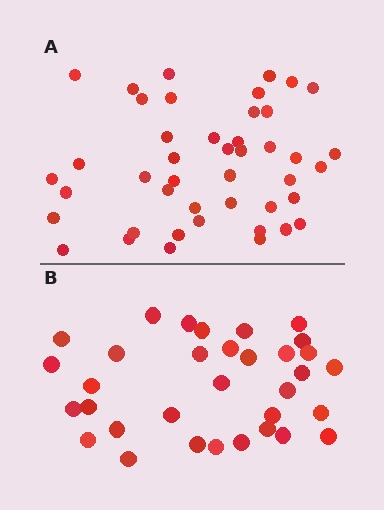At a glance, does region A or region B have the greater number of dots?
Region A (the top region) has more dots.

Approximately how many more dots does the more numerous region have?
Region A has roughly 12 or so more dots than region B.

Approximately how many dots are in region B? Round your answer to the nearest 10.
About 30 dots. (The exact count is 33, which rounds to 30.)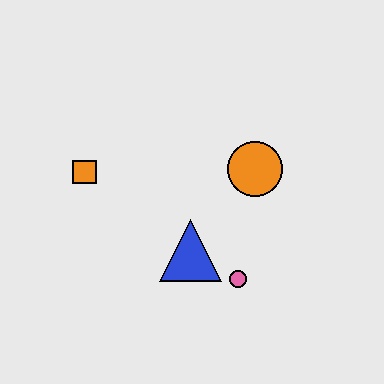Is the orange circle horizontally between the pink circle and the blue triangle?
No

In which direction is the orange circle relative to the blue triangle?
The orange circle is above the blue triangle.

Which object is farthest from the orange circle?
The orange square is farthest from the orange circle.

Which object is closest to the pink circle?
The blue triangle is closest to the pink circle.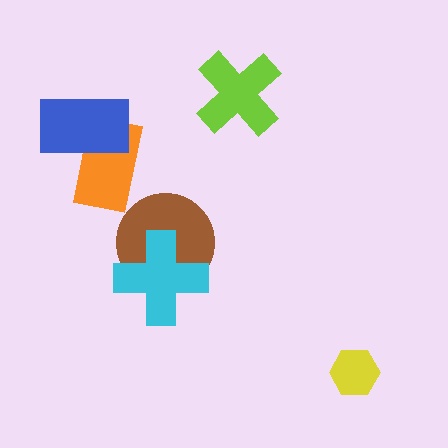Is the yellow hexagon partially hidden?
No, no other shape covers it.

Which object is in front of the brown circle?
The cyan cross is in front of the brown circle.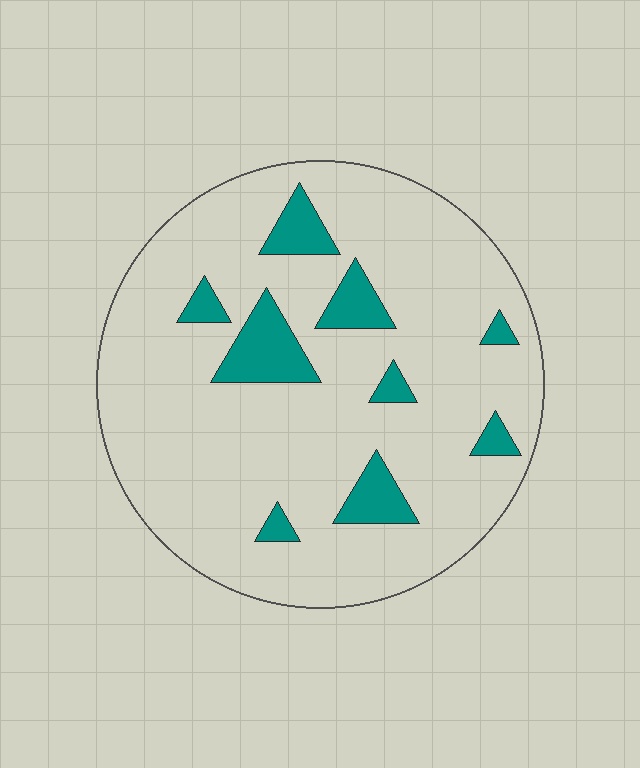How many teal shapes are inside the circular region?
9.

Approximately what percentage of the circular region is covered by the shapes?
Approximately 15%.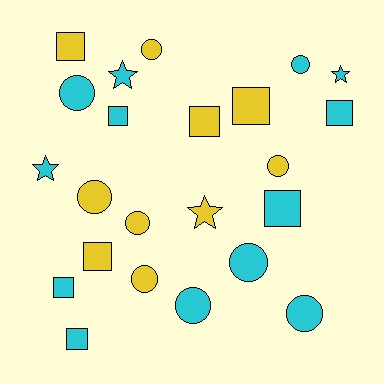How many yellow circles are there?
There are 5 yellow circles.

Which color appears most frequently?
Cyan, with 13 objects.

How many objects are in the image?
There are 23 objects.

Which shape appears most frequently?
Circle, with 10 objects.